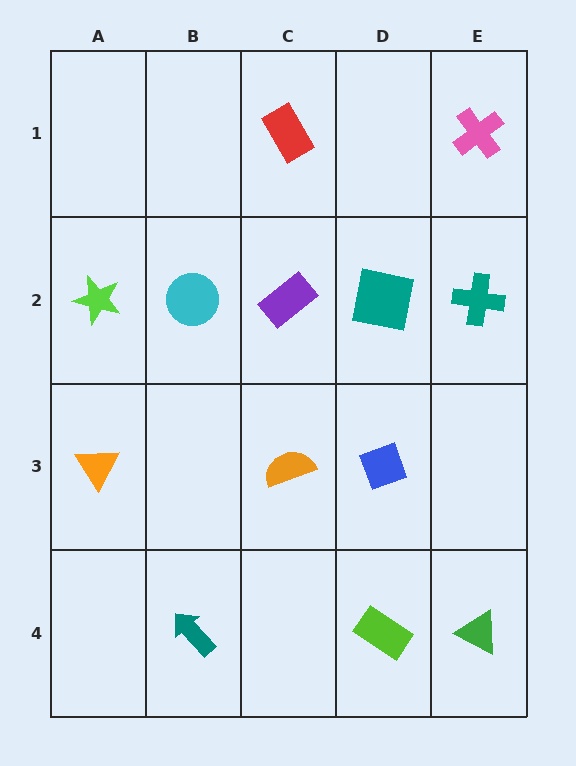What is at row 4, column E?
A green triangle.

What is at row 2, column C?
A purple rectangle.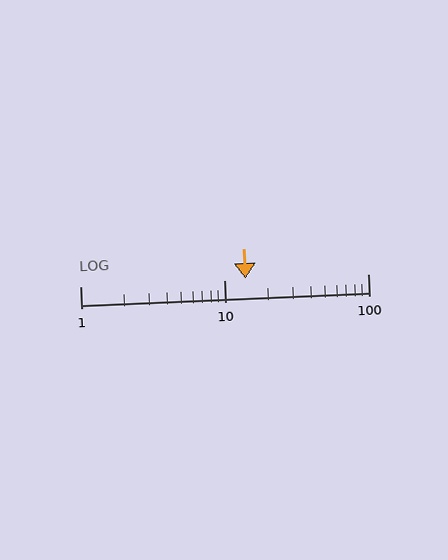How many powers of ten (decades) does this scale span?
The scale spans 2 decades, from 1 to 100.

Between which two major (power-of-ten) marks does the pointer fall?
The pointer is between 10 and 100.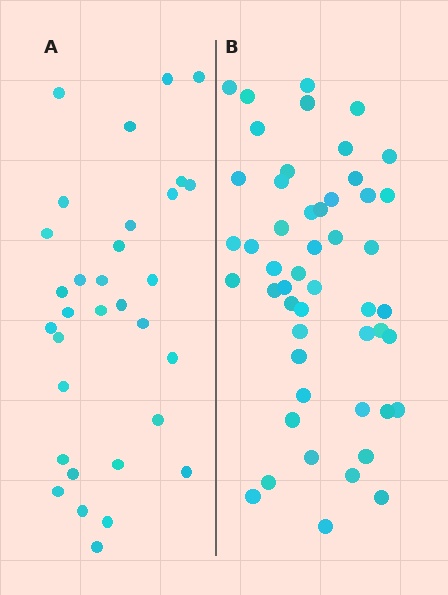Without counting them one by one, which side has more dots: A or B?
Region B (the right region) has more dots.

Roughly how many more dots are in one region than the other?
Region B has approximately 20 more dots than region A.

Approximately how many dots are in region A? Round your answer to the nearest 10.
About 30 dots. (The exact count is 32, which rounds to 30.)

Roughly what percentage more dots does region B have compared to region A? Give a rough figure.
About 55% more.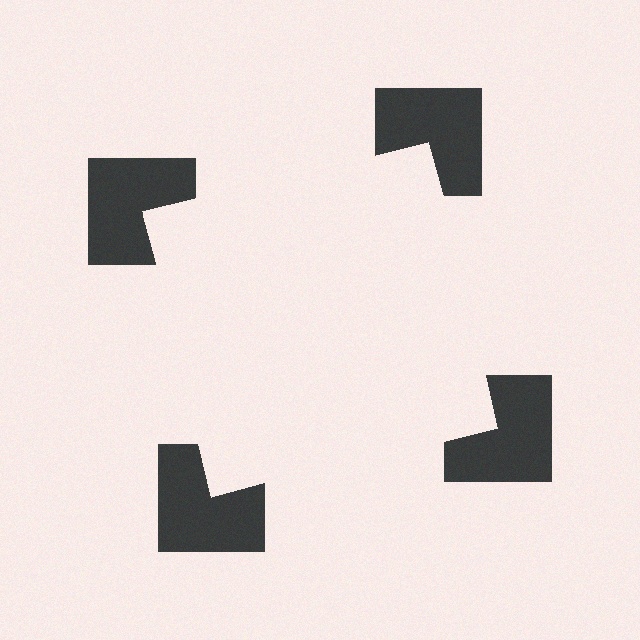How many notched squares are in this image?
There are 4 — one at each vertex of the illusory square.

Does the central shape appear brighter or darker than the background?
It typically appears slightly brighter than the background, even though no actual brightness change is drawn.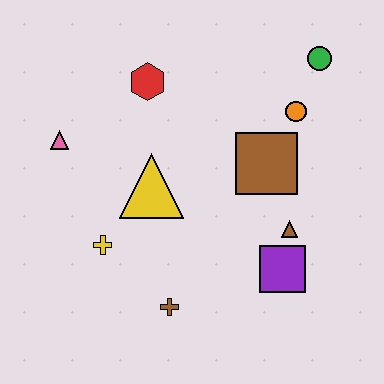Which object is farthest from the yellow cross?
The green circle is farthest from the yellow cross.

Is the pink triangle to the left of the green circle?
Yes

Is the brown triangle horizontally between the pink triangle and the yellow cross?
No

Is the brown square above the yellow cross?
Yes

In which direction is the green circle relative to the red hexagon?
The green circle is to the right of the red hexagon.